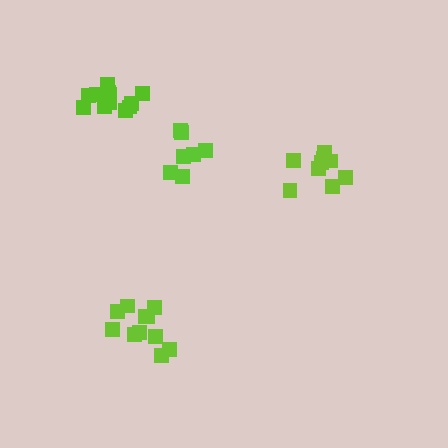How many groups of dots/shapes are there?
There are 4 groups.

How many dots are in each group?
Group 1: 9 dots, Group 2: 7 dots, Group 3: 12 dots, Group 4: 11 dots (39 total).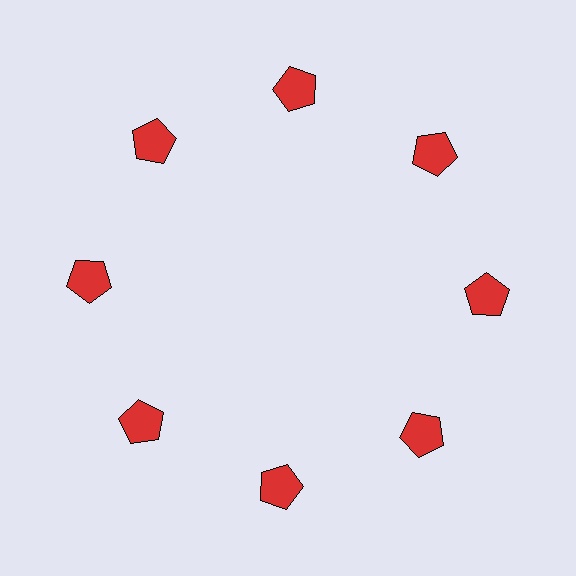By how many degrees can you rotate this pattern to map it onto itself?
The pattern maps onto itself every 45 degrees of rotation.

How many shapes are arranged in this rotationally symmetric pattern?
There are 8 shapes, arranged in 8 groups of 1.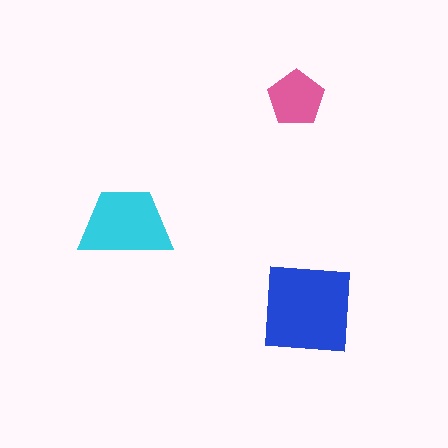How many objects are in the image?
There are 3 objects in the image.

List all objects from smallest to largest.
The pink pentagon, the cyan trapezoid, the blue square.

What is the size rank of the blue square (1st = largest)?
1st.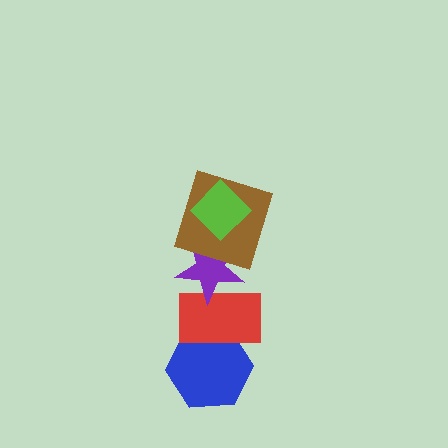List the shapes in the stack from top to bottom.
From top to bottom: the lime diamond, the brown square, the purple star, the red rectangle, the blue hexagon.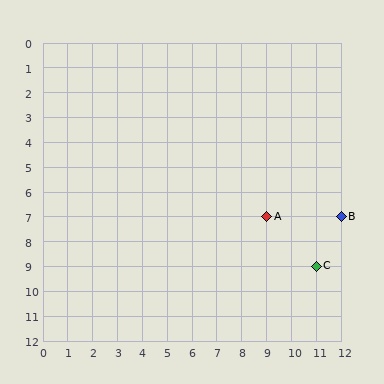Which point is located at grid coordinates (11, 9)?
Point C is at (11, 9).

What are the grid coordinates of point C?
Point C is at grid coordinates (11, 9).